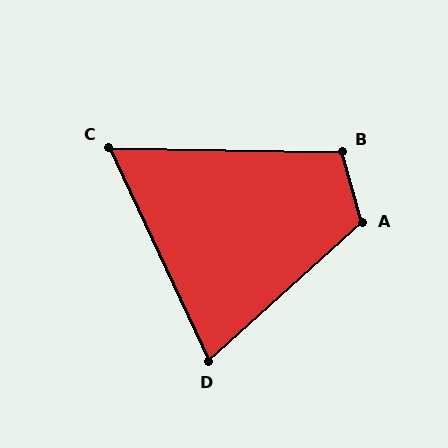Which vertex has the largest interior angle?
A, at approximately 116 degrees.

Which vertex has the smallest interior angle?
C, at approximately 64 degrees.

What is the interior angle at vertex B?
Approximately 107 degrees (obtuse).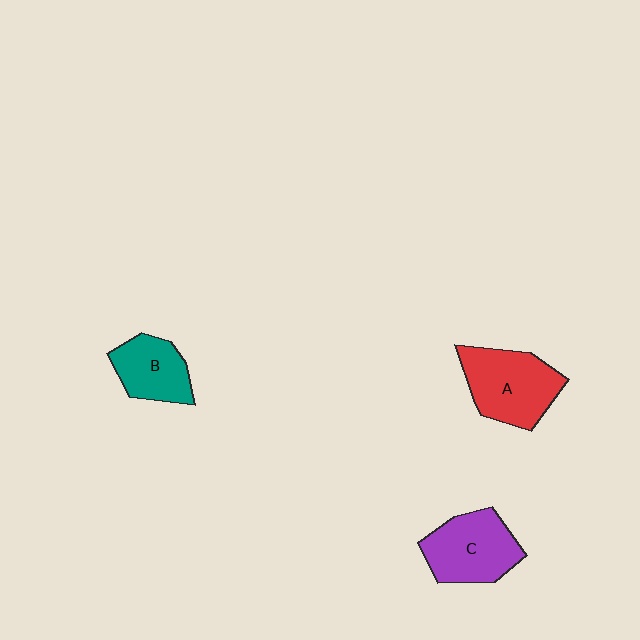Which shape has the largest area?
Shape A (red).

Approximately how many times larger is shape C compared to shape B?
Approximately 1.3 times.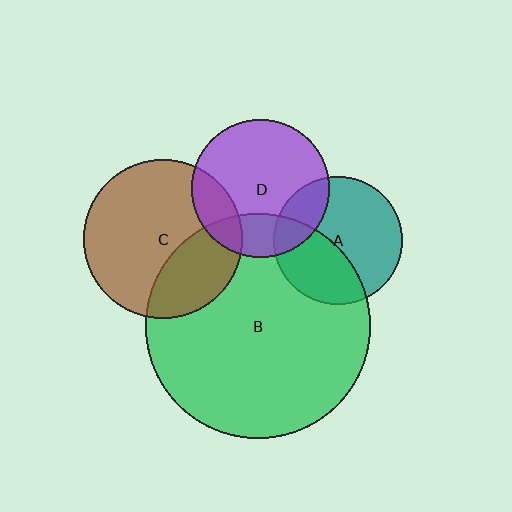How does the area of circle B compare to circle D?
Approximately 2.7 times.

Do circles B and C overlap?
Yes.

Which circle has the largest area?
Circle B (green).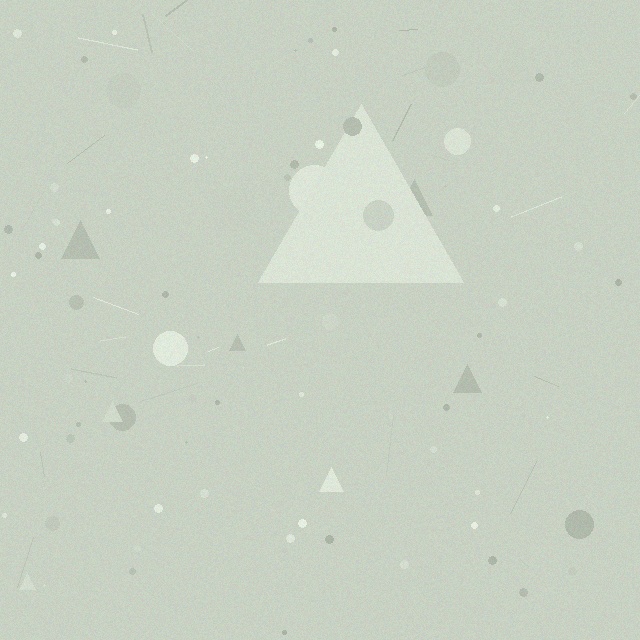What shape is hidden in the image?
A triangle is hidden in the image.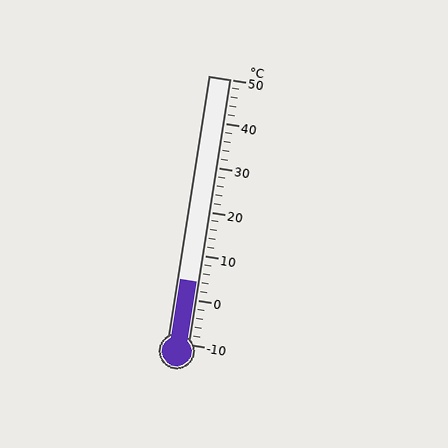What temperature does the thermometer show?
The thermometer shows approximately 4°C.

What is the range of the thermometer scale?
The thermometer scale ranges from -10°C to 50°C.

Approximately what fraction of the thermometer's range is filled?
The thermometer is filled to approximately 25% of its range.